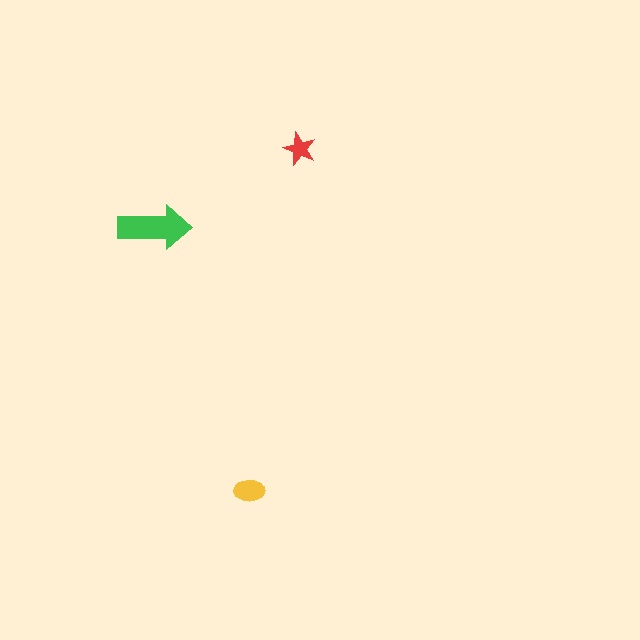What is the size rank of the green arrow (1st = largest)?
1st.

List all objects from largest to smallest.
The green arrow, the yellow ellipse, the red star.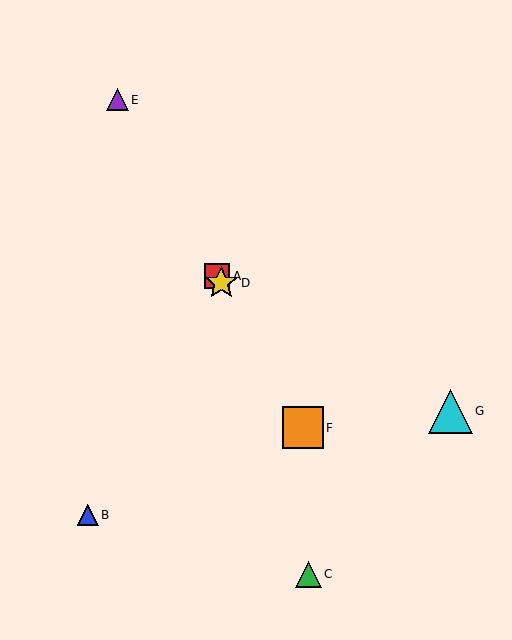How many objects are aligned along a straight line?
4 objects (A, D, E, F) are aligned along a straight line.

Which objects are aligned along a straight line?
Objects A, D, E, F are aligned along a straight line.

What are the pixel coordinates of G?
Object G is at (450, 411).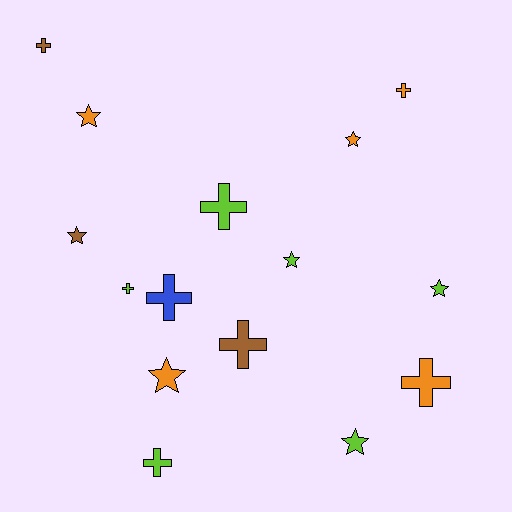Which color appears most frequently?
Lime, with 6 objects.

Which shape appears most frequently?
Cross, with 8 objects.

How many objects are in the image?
There are 15 objects.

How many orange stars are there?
There are 3 orange stars.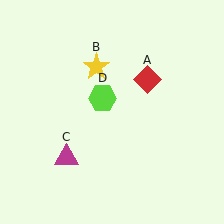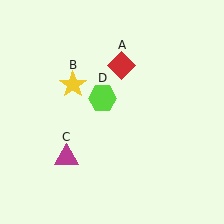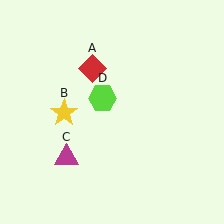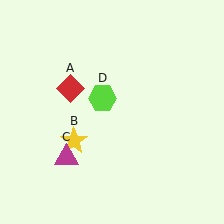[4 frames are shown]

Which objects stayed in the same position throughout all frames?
Magenta triangle (object C) and lime hexagon (object D) remained stationary.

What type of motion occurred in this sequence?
The red diamond (object A), yellow star (object B) rotated counterclockwise around the center of the scene.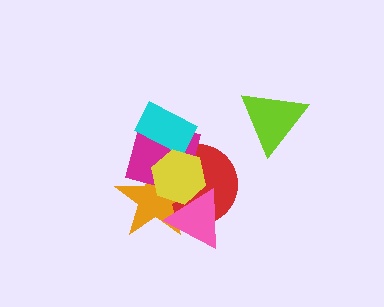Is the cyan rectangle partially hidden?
Yes, it is partially covered by another shape.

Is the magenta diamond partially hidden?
Yes, it is partially covered by another shape.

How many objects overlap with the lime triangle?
0 objects overlap with the lime triangle.